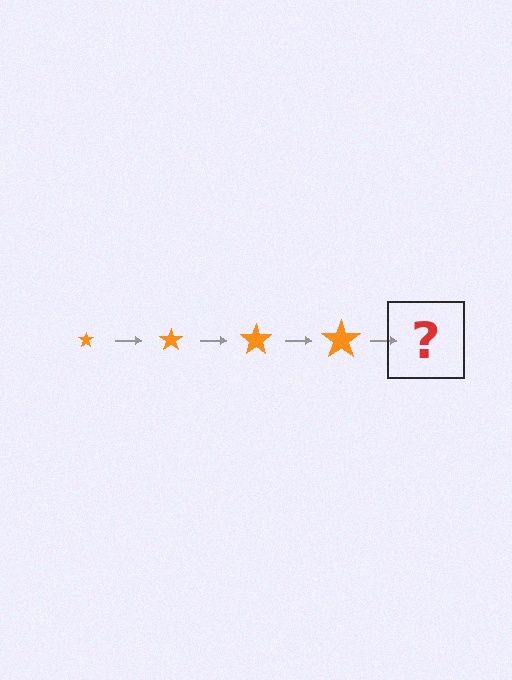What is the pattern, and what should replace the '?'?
The pattern is that the star gets progressively larger each step. The '?' should be an orange star, larger than the previous one.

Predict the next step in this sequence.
The next step is an orange star, larger than the previous one.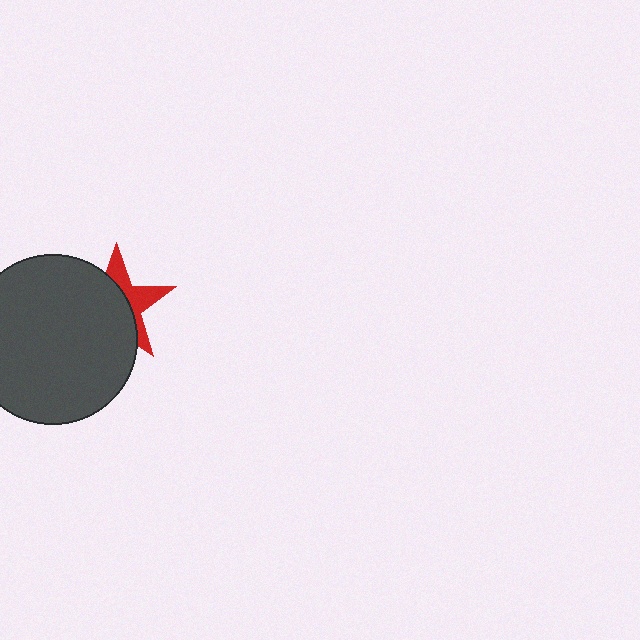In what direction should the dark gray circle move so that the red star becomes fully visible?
The dark gray circle should move left. That is the shortest direction to clear the overlap and leave the red star fully visible.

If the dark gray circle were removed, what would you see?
You would see the complete red star.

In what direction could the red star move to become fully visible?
The red star could move right. That would shift it out from behind the dark gray circle entirely.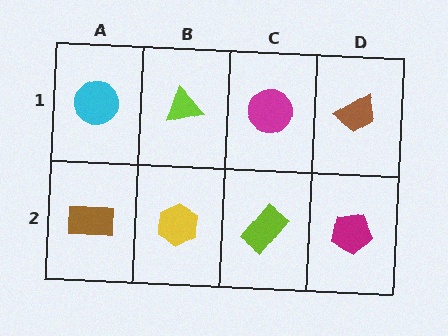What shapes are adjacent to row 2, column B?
A lime triangle (row 1, column B), a brown rectangle (row 2, column A), a lime rectangle (row 2, column C).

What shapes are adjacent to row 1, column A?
A brown rectangle (row 2, column A), a lime triangle (row 1, column B).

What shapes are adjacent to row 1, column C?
A lime rectangle (row 2, column C), a lime triangle (row 1, column B), a brown trapezoid (row 1, column D).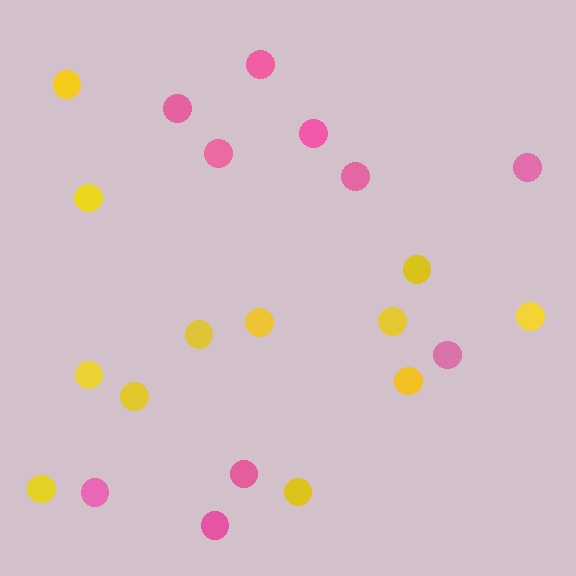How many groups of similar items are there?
There are 2 groups: one group of pink circles (10) and one group of yellow circles (12).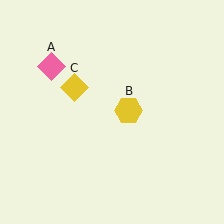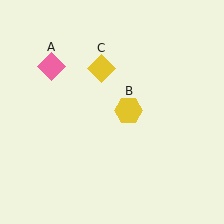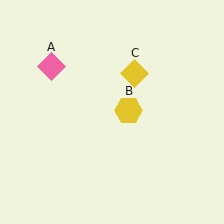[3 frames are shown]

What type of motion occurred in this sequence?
The yellow diamond (object C) rotated clockwise around the center of the scene.